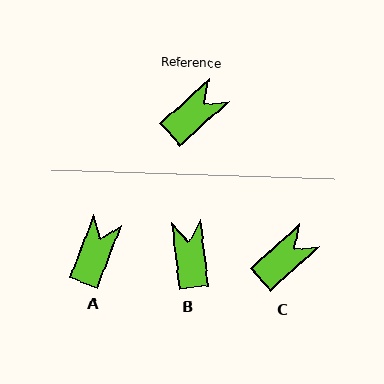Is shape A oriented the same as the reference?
No, it is off by about 27 degrees.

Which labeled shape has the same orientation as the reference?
C.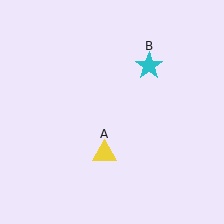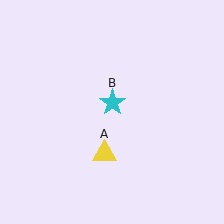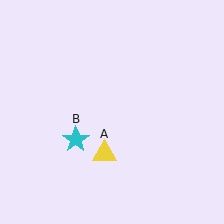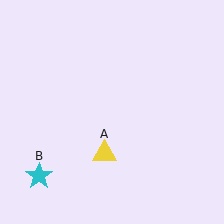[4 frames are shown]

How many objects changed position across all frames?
1 object changed position: cyan star (object B).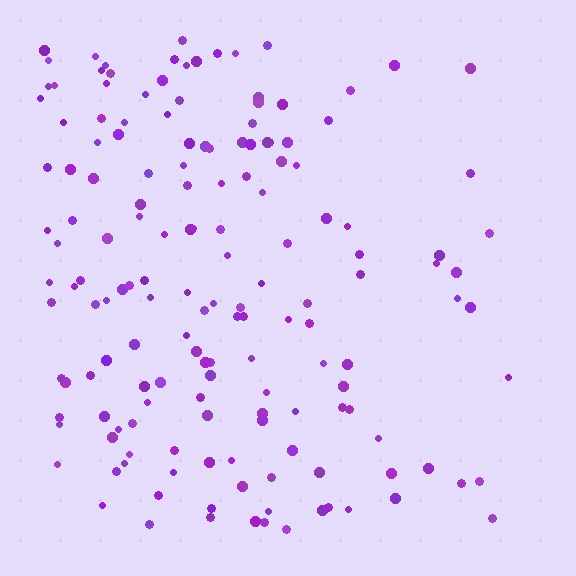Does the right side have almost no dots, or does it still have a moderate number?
Still a moderate number, just noticeably fewer than the left.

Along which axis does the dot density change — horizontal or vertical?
Horizontal.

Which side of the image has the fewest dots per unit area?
The right.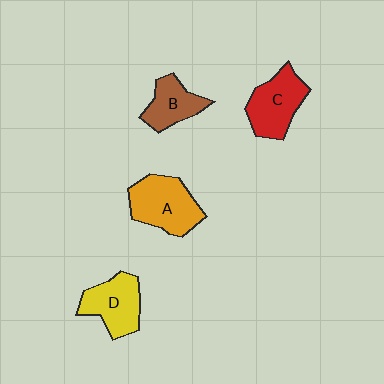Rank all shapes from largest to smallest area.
From largest to smallest: A (orange), C (red), D (yellow), B (brown).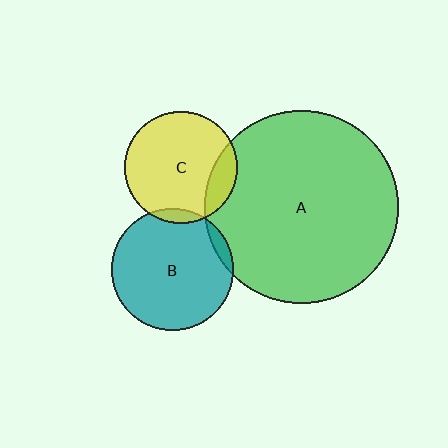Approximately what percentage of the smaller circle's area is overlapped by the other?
Approximately 5%.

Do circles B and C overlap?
Yes.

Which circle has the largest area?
Circle A (green).